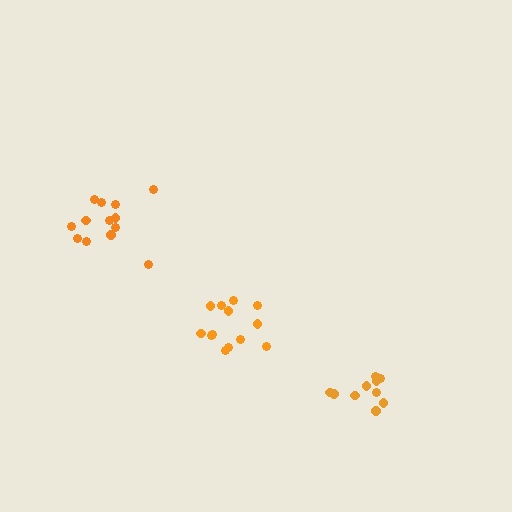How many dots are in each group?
Group 1: 13 dots, Group 2: 10 dots, Group 3: 13 dots (36 total).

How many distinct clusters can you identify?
There are 3 distinct clusters.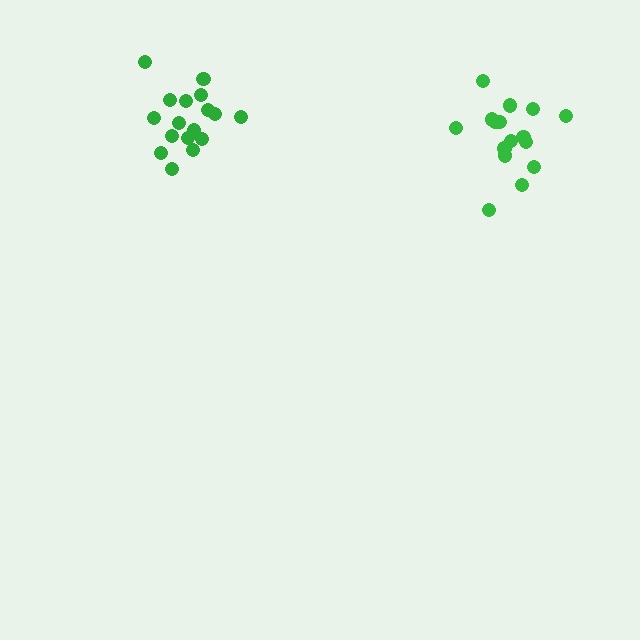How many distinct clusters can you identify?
There are 2 distinct clusters.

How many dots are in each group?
Group 1: 17 dots, Group 2: 16 dots (33 total).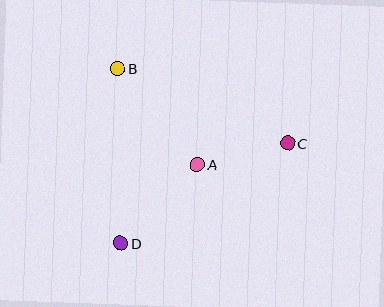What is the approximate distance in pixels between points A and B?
The distance between A and B is approximately 124 pixels.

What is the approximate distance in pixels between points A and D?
The distance between A and D is approximately 110 pixels.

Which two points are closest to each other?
Points A and C are closest to each other.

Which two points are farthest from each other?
Points C and D are farthest from each other.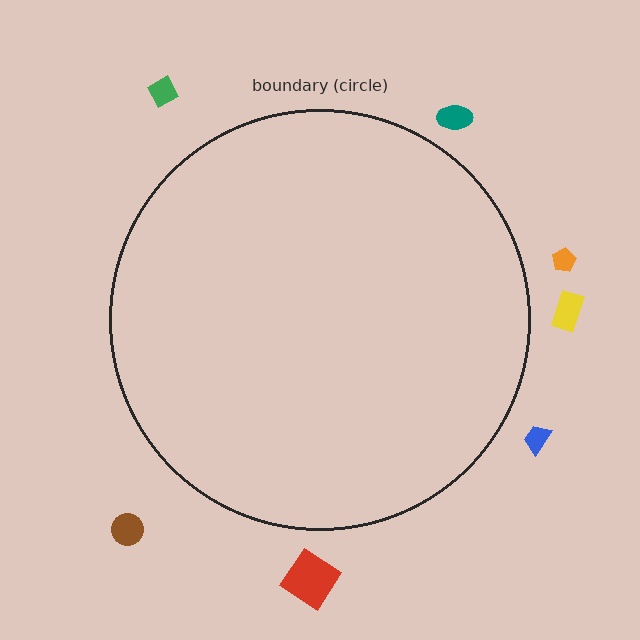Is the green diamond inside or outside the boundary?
Outside.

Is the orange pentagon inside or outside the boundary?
Outside.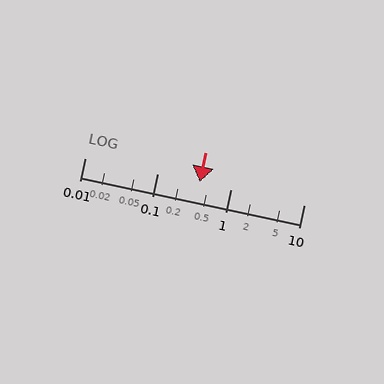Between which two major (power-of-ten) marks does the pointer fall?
The pointer is between 0.1 and 1.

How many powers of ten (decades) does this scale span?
The scale spans 3 decades, from 0.01 to 10.